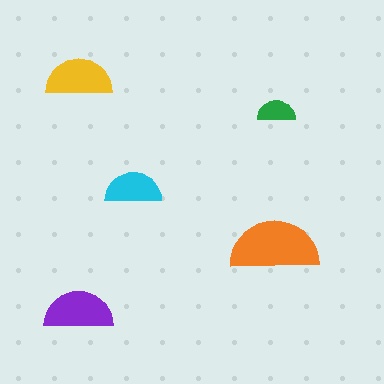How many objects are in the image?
There are 5 objects in the image.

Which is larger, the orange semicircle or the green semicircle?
The orange one.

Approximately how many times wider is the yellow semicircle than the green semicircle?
About 1.5 times wider.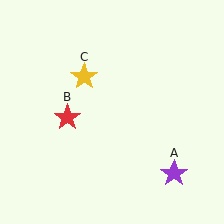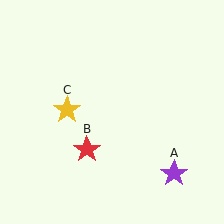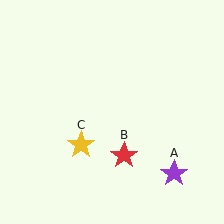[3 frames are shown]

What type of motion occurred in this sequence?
The red star (object B), yellow star (object C) rotated counterclockwise around the center of the scene.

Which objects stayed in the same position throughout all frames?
Purple star (object A) remained stationary.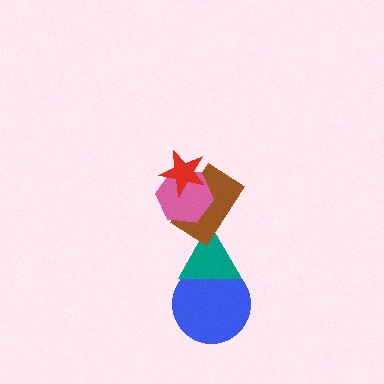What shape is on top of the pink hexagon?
The red star is on top of the pink hexagon.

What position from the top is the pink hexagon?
The pink hexagon is 2nd from the top.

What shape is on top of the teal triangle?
The brown rectangle is on top of the teal triangle.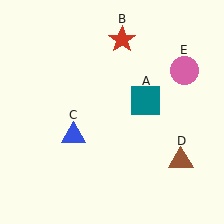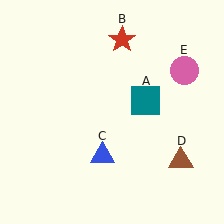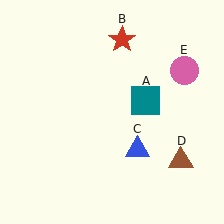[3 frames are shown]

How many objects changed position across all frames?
1 object changed position: blue triangle (object C).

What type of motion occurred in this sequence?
The blue triangle (object C) rotated counterclockwise around the center of the scene.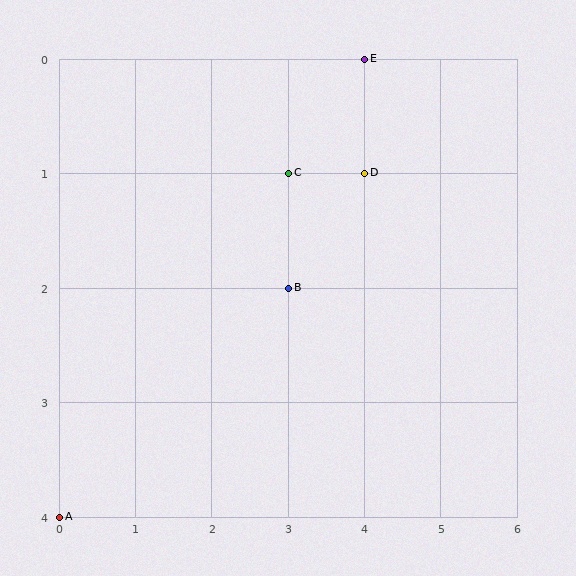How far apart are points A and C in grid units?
Points A and C are 3 columns and 3 rows apart (about 4.2 grid units diagonally).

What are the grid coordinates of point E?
Point E is at grid coordinates (4, 0).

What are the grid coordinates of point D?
Point D is at grid coordinates (4, 1).